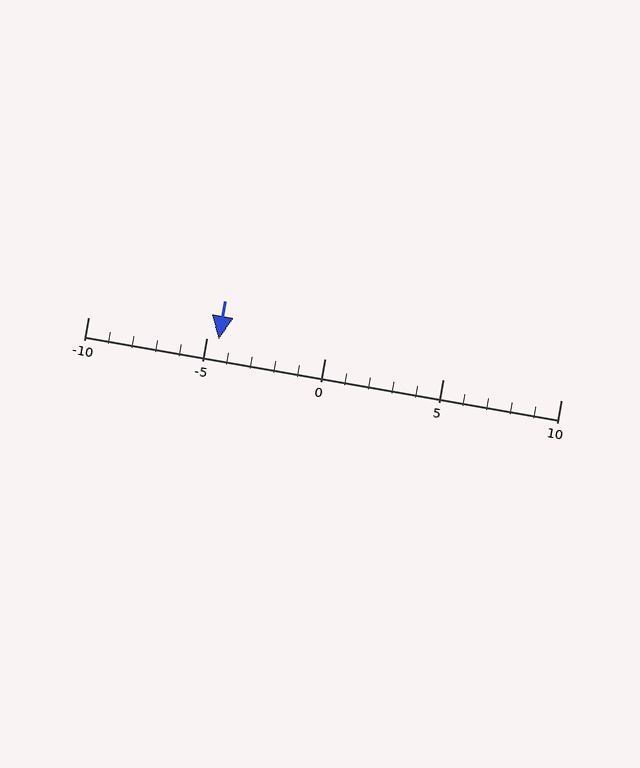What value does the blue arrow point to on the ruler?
The blue arrow points to approximately -4.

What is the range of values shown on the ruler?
The ruler shows values from -10 to 10.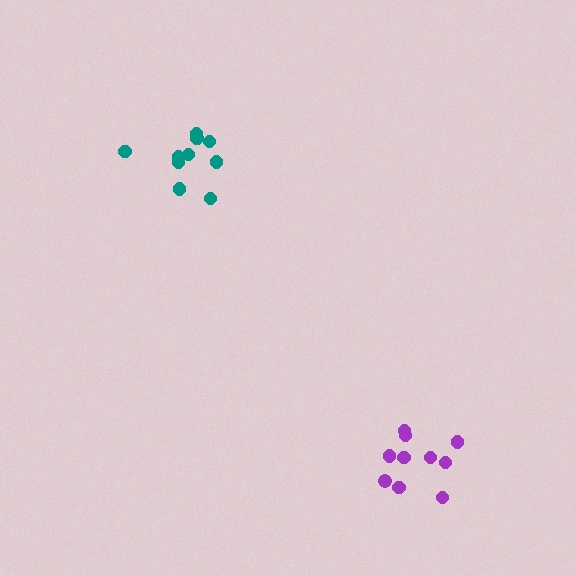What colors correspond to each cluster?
The clusters are colored: teal, purple.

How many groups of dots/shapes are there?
There are 2 groups.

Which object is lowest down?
The purple cluster is bottommost.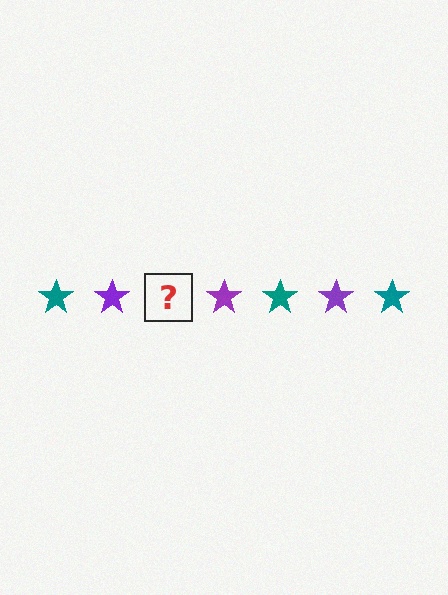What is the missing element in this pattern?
The missing element is a teal star.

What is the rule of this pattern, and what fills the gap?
The rule is that the pattern cycles through teal, purple stars. The gap should be filled with a teal star.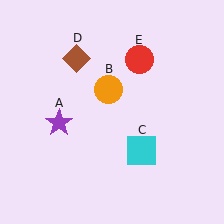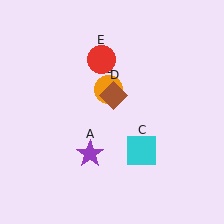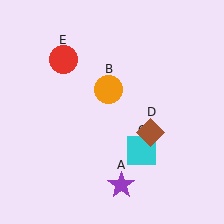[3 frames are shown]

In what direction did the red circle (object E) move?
The red circle (object E) moved left.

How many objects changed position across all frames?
3 objects changed position: purple star (object A), brown diamond (object D), red circle (object E).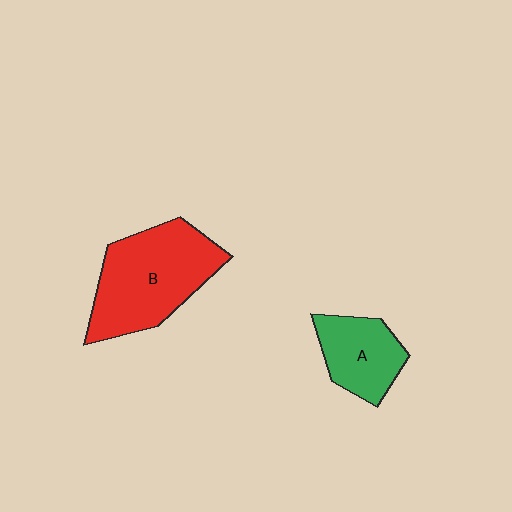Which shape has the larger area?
Shape B (red).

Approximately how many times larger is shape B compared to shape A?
Approximately 1.8 times.